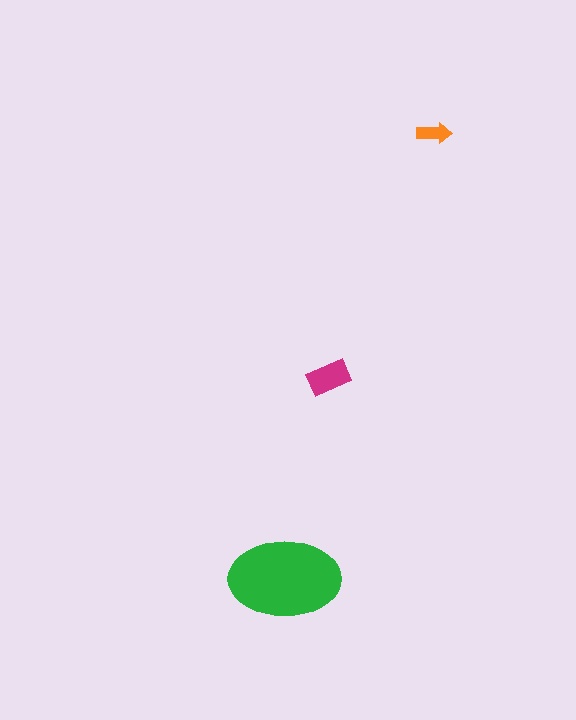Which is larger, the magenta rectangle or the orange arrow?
The magenta rectangle.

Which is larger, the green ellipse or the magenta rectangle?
The green ellipse.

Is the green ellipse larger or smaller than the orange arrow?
Larger.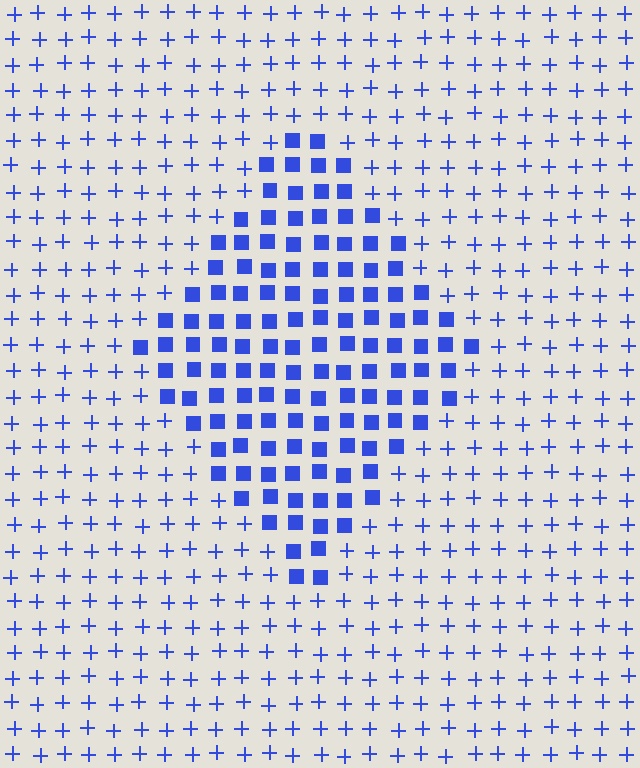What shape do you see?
I see a diamond.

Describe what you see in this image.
The image is filled with small blue elements arranged in a uniform grid. A diamond-shaped region contains squares, while the surrounding area contains plus signs. The boundary is defined purely by the change in element shape.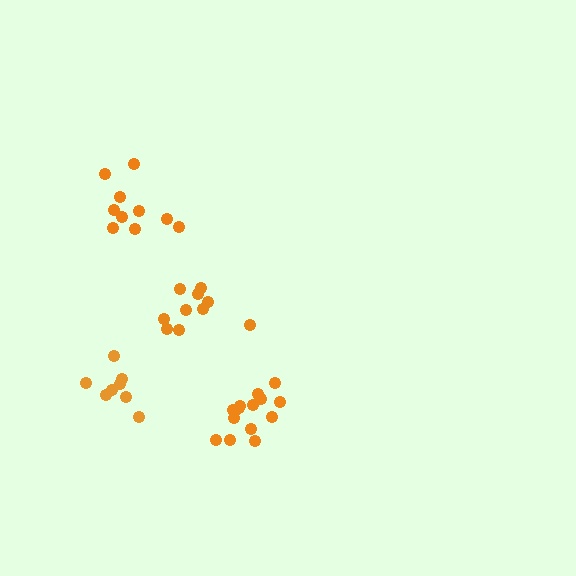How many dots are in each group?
Group 1: 10 dots, Group 2: 15 dots, Group 3: 10 dots, Group 4: 9 dots (44 total).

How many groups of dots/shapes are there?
There are 4 groups.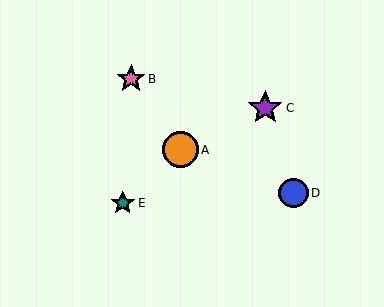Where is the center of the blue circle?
The center of the blue circle is at (293, 193).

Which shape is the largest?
The orange circle (labeled A) is the largest.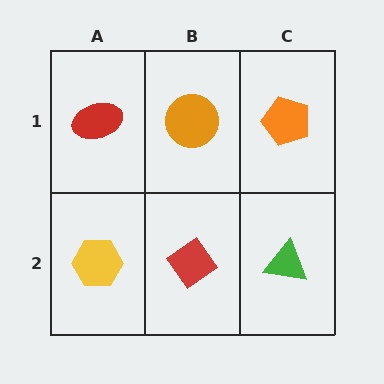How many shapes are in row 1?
3 shapes.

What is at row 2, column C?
A green triangle.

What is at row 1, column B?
An orange circle.